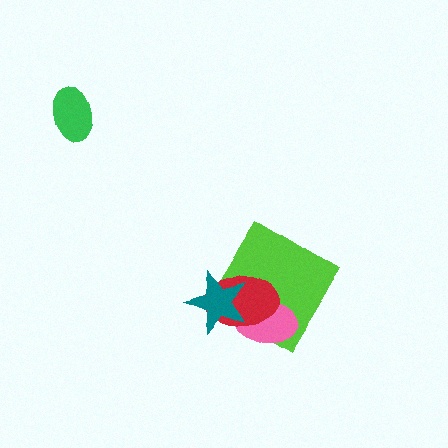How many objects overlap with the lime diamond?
3 objects overlap with the lime diamond.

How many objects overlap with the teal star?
3 objects overlap with the teal star.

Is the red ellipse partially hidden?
Yes, it is partially covered by another shape.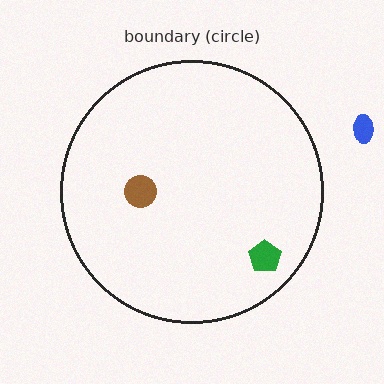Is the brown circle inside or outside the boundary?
Inside.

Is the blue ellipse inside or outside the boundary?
Outside.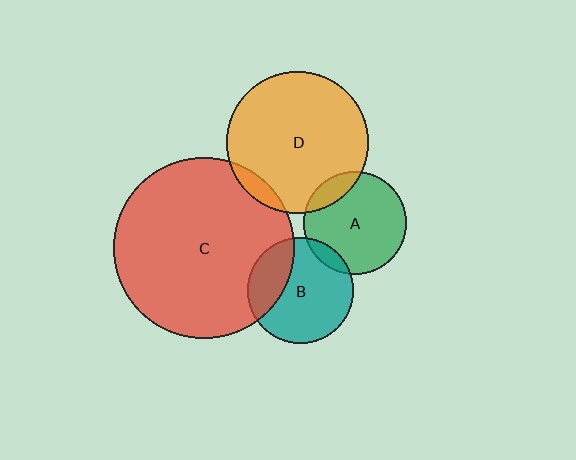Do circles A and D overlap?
Yes.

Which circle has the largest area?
Circle C (red).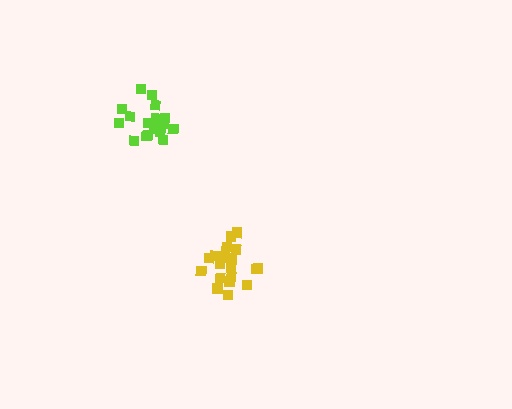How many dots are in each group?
Group 1: 20 dots, Group 2: 18 dots (38 total).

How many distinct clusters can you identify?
There are 2 distinct clusters.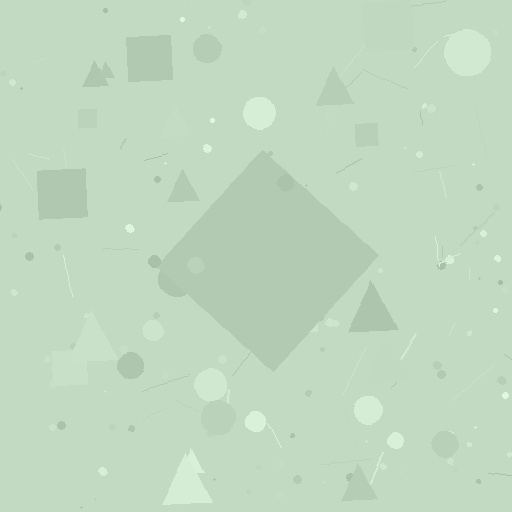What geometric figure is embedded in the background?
A diamond is embedded in the background.